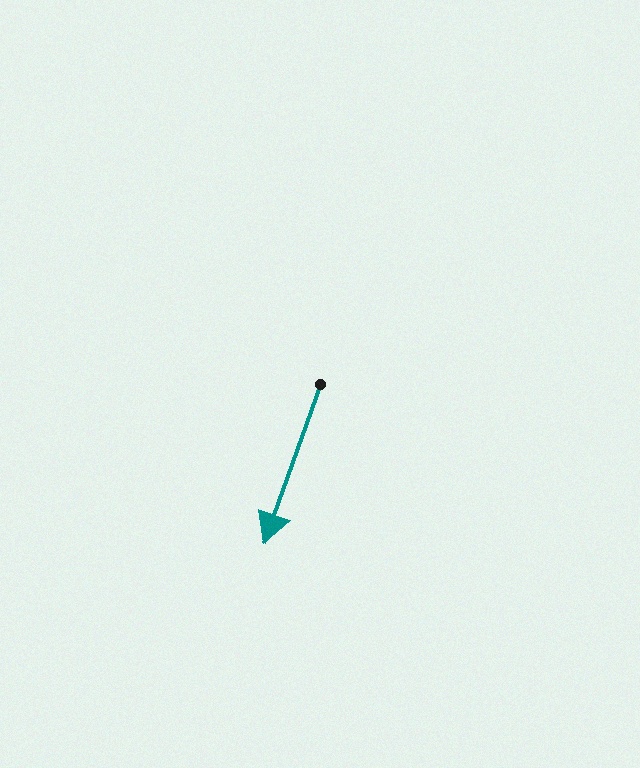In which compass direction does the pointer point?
South.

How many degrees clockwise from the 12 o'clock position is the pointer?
Approximately 199 degrees.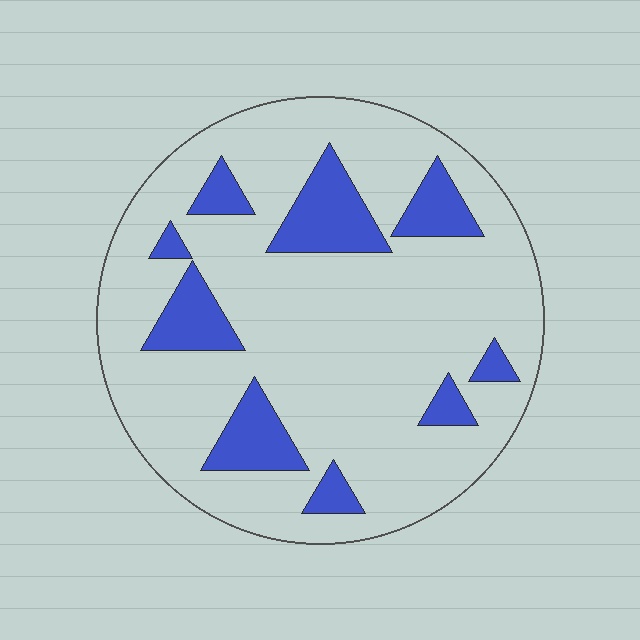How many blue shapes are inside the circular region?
9.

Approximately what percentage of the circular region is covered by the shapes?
Approximately 20%.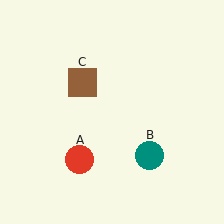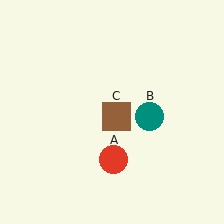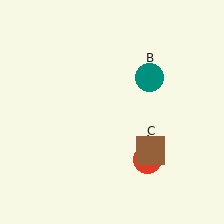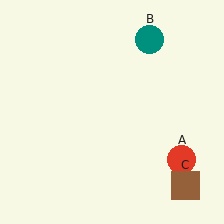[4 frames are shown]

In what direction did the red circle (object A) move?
The red circle (object A) moved right.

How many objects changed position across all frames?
3 objects changed position: red circle (object A), teal circle (object B), brown square (object C).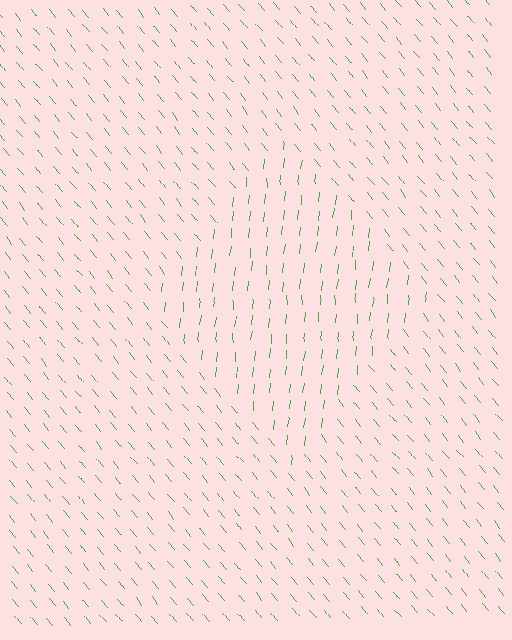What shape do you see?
I see a diamond.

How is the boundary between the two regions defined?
The boundary is defined purely by a change in line orientation (approximately 45 degrees difference). All lines are the same color and thickness.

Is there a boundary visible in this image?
Yes, there is a texture boundary formed by a change in line orientation.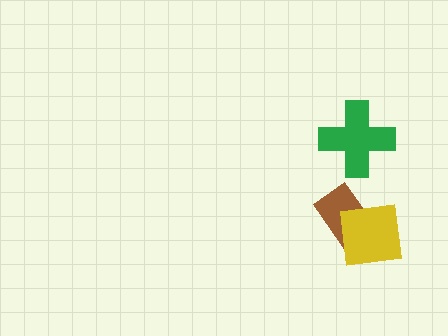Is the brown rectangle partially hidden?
Yes, it is partially covered by another shape.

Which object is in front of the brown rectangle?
The yellow square is in front of the brown rectangle.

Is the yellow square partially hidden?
No, no other shape covers it.